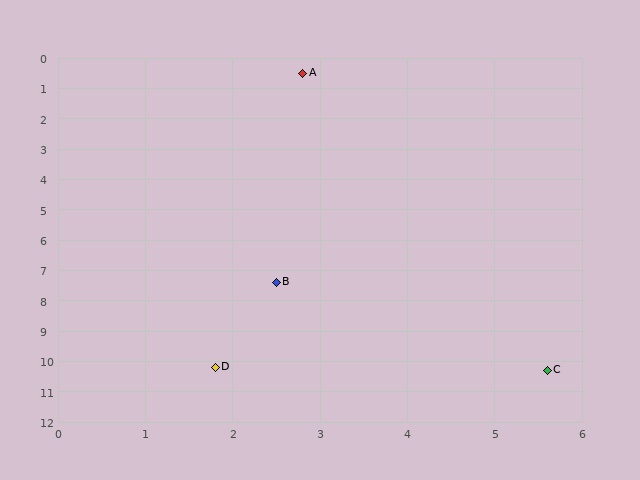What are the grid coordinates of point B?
Point B is at approximately (2.5, 7.4).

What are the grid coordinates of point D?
Point D is at approximately (1.8, 10.2).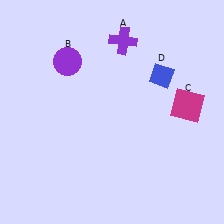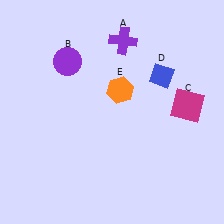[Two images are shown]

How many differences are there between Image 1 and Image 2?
There is 1 difference between the two images.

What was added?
An orange hexagon (E) was added in Image 2.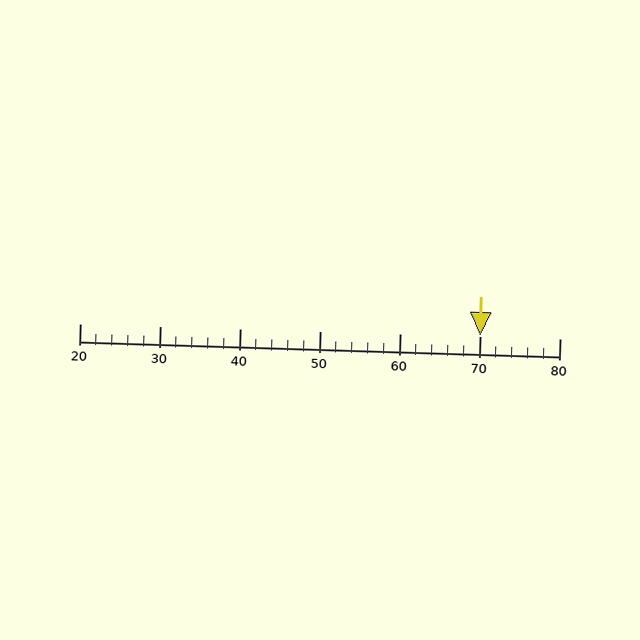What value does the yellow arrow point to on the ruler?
The yellow arrow points to approximately 70.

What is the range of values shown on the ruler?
The ruler shows values from 20 to 80.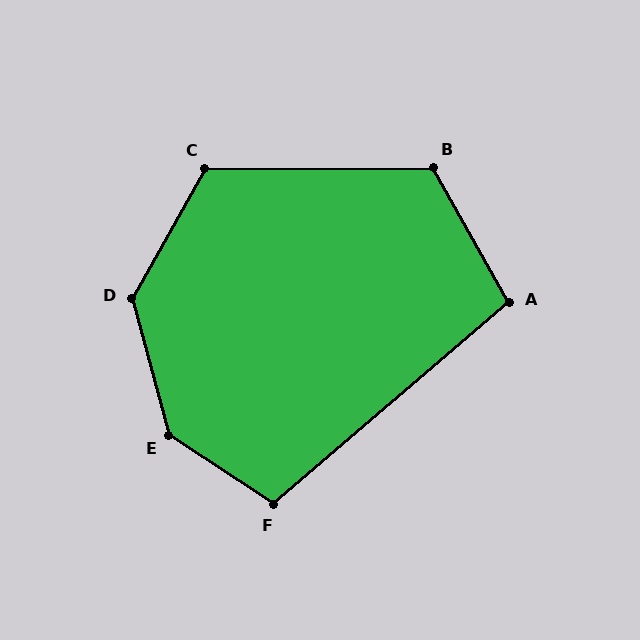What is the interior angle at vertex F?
Approximately 106 degrees (obtuse).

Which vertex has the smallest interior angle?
A, at approximately 101 degrees.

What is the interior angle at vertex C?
Approximately 120 degrees (obtuse).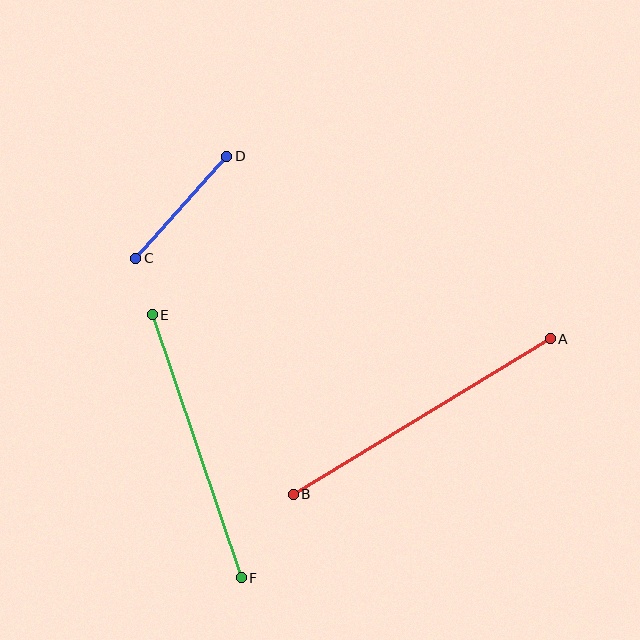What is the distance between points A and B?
The distance is approximately 300 pixels.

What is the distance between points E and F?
The distance is approximately 277 pixels.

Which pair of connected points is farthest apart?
Points A and B are farthest apart.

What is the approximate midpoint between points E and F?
The midpoint is at approximately (197, 446) pixels.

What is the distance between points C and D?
The distance is approximately 137 pixels.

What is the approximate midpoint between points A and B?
The midpoint is at approximately (422, 416) pixels.